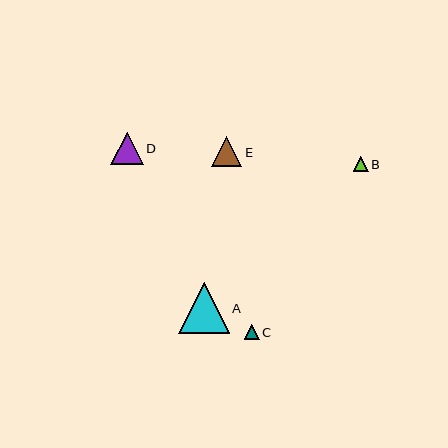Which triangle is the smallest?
Triangle B is the smallest with a size of approximately 15 pixels.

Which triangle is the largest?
Triangle A is the largest with a size of approximately 51 pixels.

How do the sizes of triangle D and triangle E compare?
Triangle D and triangle E are approximately the same size.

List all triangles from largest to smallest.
From largest to smallest: A, D, E, C, B.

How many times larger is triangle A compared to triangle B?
Triangle A is approximately 3.4 times the size of triangle B.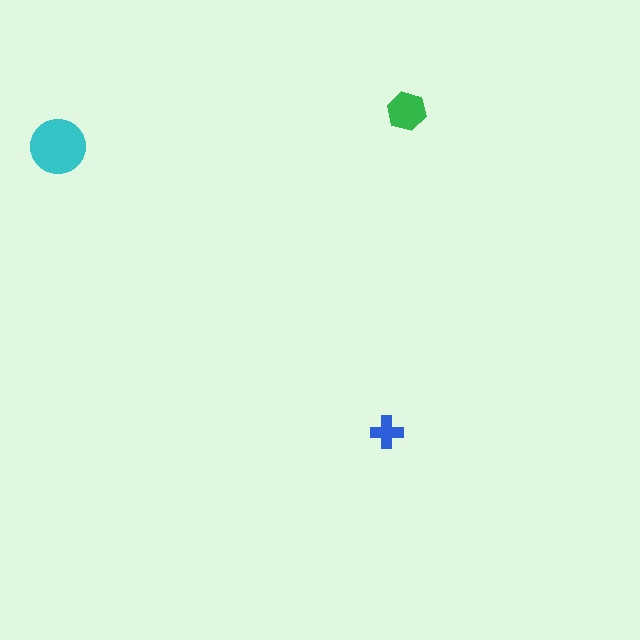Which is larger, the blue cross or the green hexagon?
The green hexagon.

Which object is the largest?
The cyan circle.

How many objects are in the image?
There are 3 objects in the image.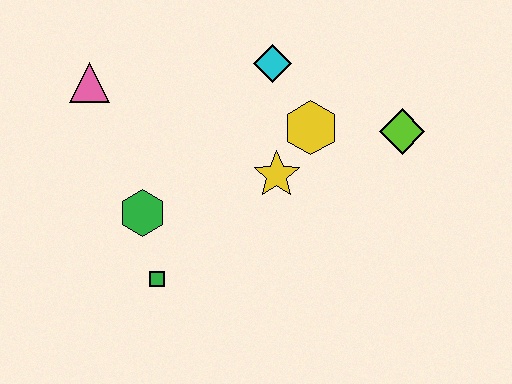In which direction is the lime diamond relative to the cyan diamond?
The lime diamond is to the right of the cyan diamond.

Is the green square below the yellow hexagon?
Yes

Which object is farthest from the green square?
The lime diamond is farthest from the green square.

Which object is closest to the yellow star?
The yellow hexagon is closest to the yellow star.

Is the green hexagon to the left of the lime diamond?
Yes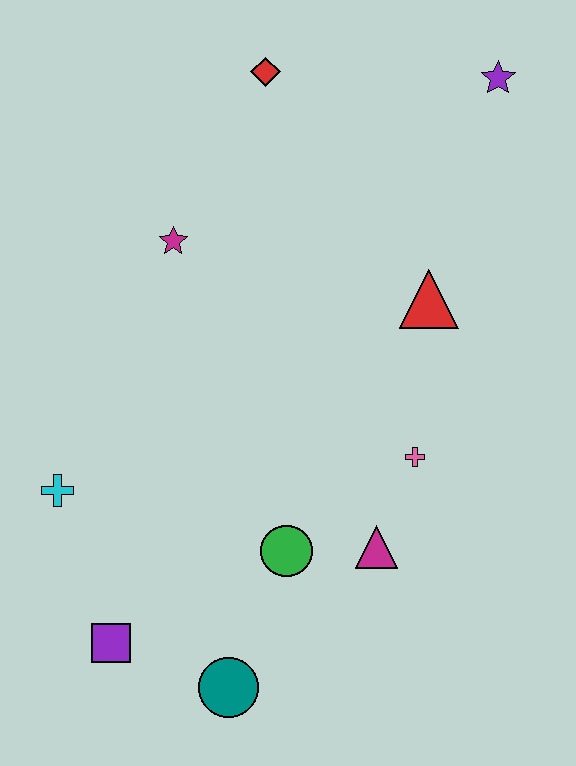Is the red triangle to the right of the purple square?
Yes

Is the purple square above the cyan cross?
No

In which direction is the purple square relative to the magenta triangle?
The purple square is to the left of the magenta triangle.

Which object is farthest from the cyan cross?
The purple star is farthest from the cyan cross.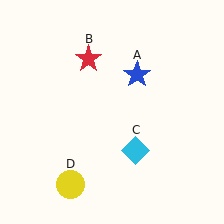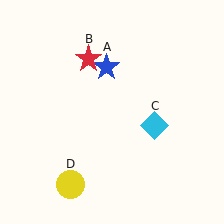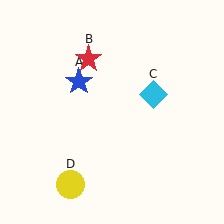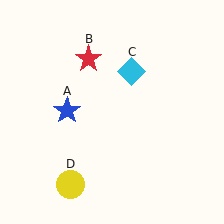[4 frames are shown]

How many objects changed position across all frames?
2 objects changed position: blue star (object A), cyan diamond (object C).